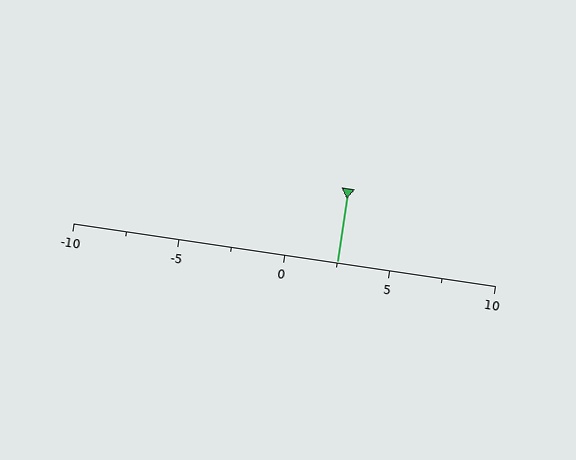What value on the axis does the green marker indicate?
The marker indicates approximately 2.5.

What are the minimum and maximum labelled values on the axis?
The axis runs from -10 to 10.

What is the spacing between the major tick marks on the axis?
The major ticks are spaced 5 apart.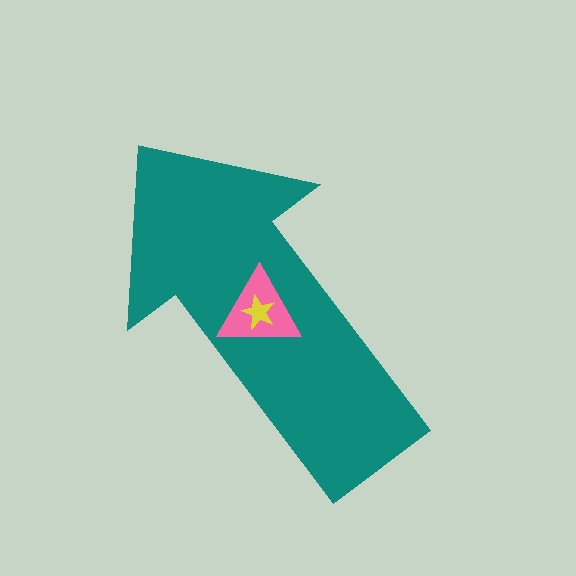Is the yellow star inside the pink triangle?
Yes.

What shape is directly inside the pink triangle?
The yellow star.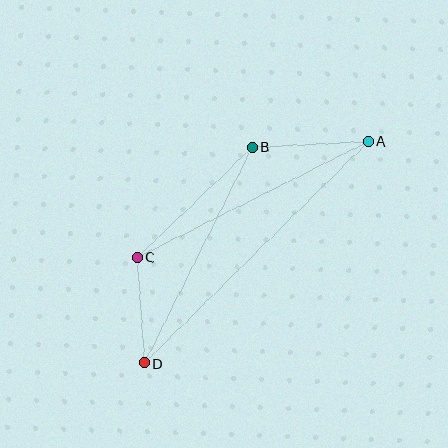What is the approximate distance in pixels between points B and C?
The distance between B and C is approximately 159 pixels.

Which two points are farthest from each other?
Points A and D are farthest from each other.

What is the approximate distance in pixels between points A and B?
The distance between A and B is approximately 116 pixels.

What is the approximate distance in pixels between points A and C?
The distance between A and C is approximately 259 pixels.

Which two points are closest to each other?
Points C and D are closest to each other.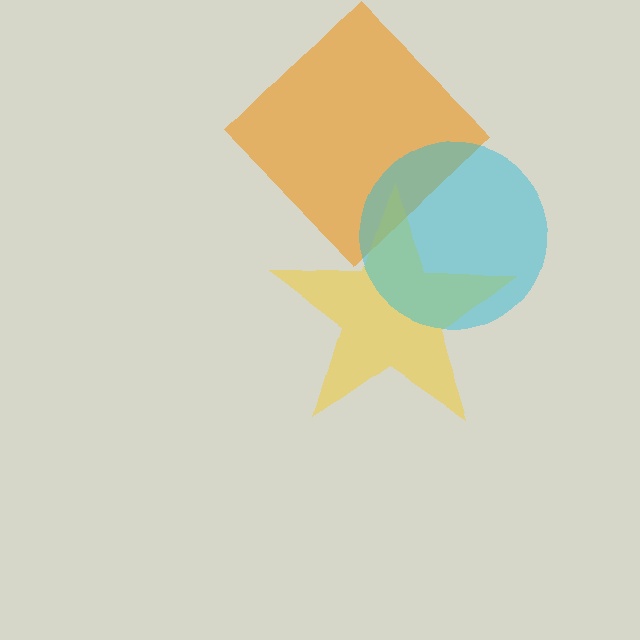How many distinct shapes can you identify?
There are 3 distinct shapes: an orange diamond, a yellow star, a cyan circle.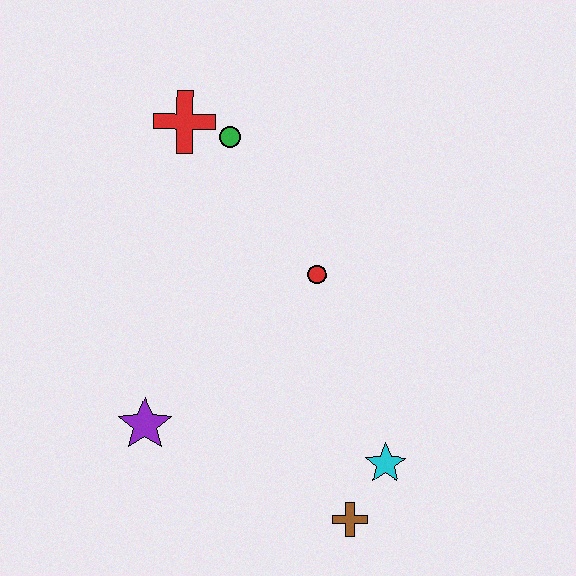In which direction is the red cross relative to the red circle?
The red cross is above the red circle.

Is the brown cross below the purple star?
Yes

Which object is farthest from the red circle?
The brown cross is farthest from the red circle.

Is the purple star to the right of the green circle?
No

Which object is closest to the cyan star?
The brown cross is closest to the cyan star.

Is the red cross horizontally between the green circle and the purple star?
Yes